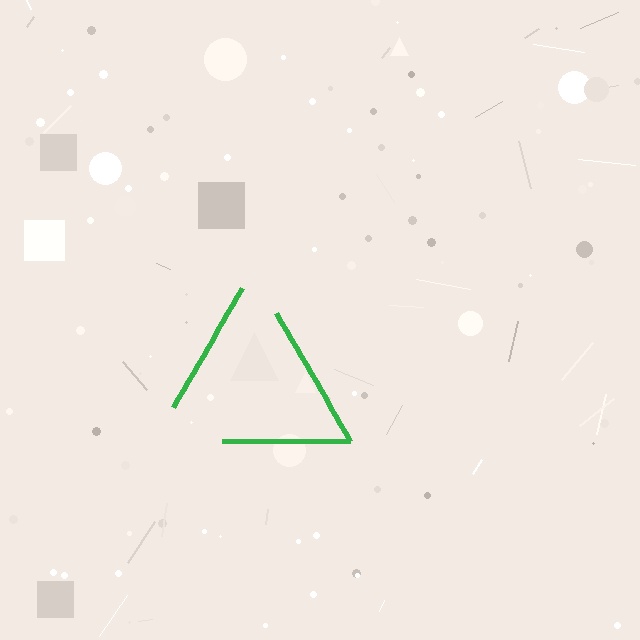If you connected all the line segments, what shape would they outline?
They would outline a triangle.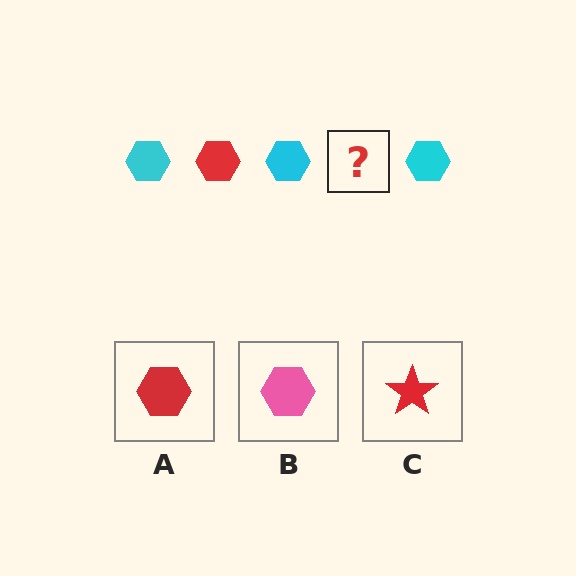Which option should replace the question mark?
Option A.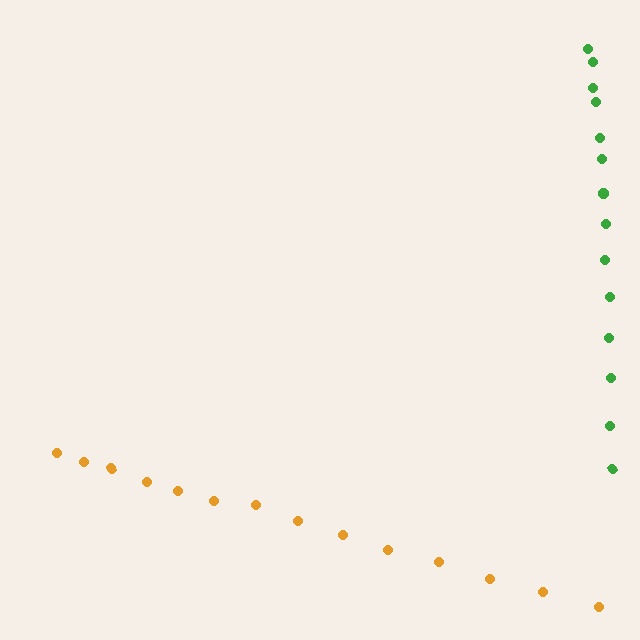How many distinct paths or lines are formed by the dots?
There are 2 distinct paths.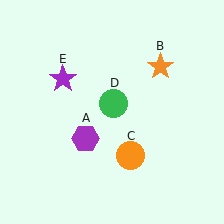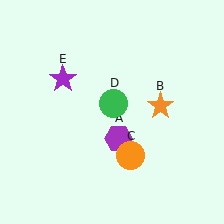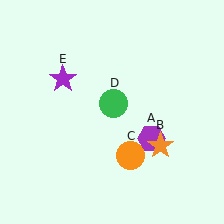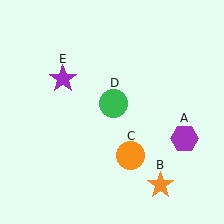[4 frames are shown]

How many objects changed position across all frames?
2 objects changed position: purple hexagon (object A), orange star (object B).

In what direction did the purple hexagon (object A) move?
The purple hexagon (object A) moved right.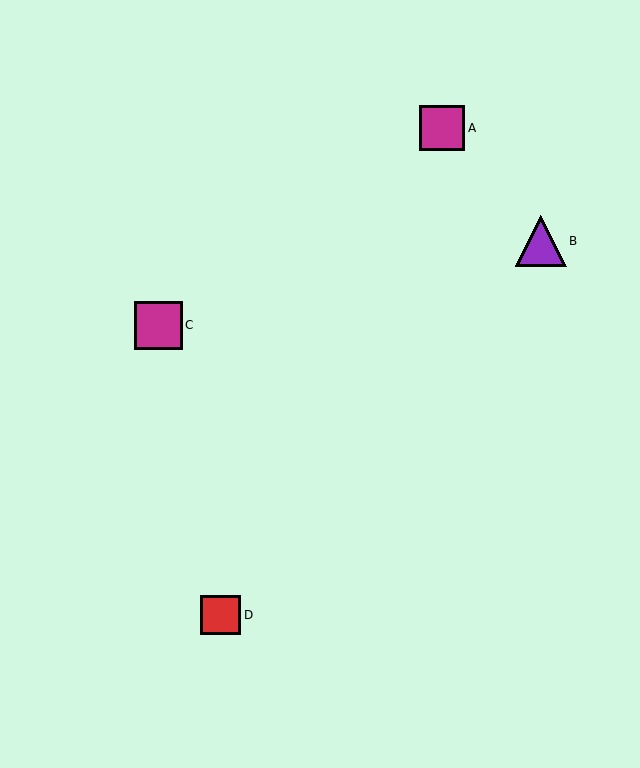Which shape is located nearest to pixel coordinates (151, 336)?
The magenta square (labeled C) at (158, 325) is nearest to that location.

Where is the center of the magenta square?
The center of the magenta square is at (442, 128).